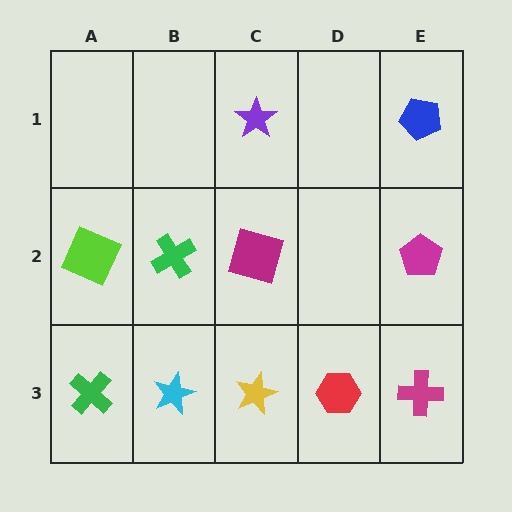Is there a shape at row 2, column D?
No, that cell is empty.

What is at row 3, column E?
A magenta cross.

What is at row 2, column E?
A magenta pentagon.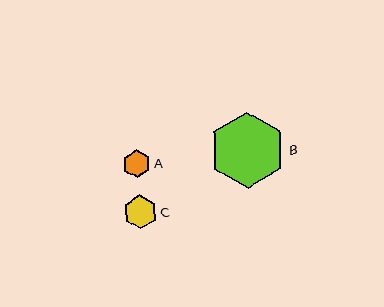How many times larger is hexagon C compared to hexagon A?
Hexagon C is approximately 1.2 times the size of hexagon A.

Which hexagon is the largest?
Hexagon B is the largest with a size of approximately 76 pixels.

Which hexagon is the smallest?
Hexagon A is the smallest with a size of approximately 28 pixels.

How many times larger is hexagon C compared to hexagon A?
Hexagon C is approximately 1.2 times the size of hexagon A.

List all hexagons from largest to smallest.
From largest to smallest: B, C, A.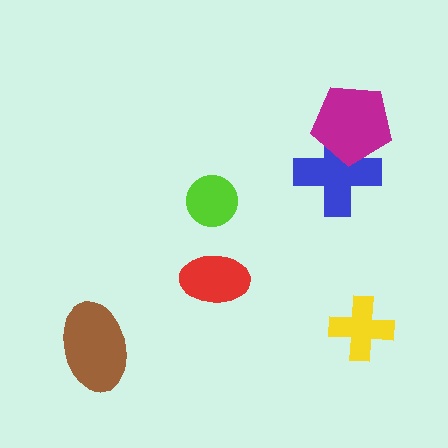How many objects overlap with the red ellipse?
0 objects overlap with the red ellipse.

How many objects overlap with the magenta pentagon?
1 object overlaps with the magenta pentagon.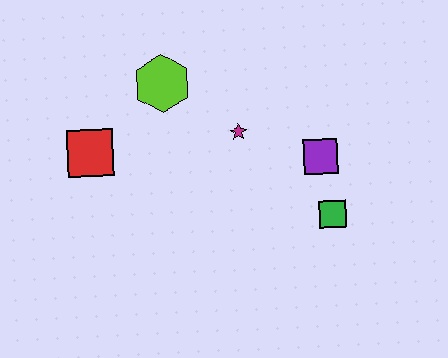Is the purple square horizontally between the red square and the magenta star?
No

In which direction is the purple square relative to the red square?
The purple square is to the right of the red square.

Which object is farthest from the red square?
The green square is farthest from the red square.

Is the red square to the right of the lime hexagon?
No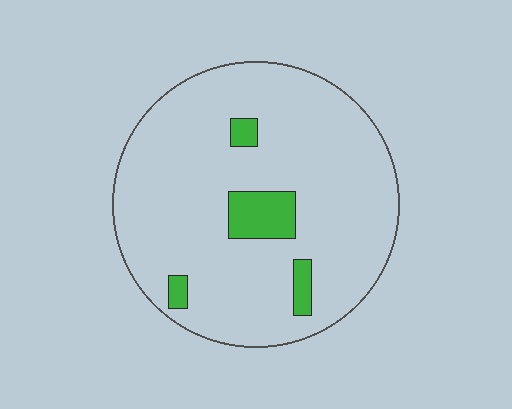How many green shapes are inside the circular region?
4.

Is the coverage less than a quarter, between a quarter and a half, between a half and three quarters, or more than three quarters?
Less than a quarter.